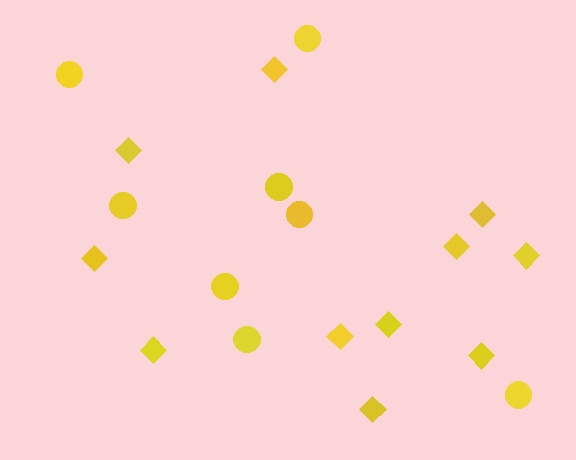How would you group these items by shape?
There are 2 groups: one group of diamonds (11) and one group of circles (8).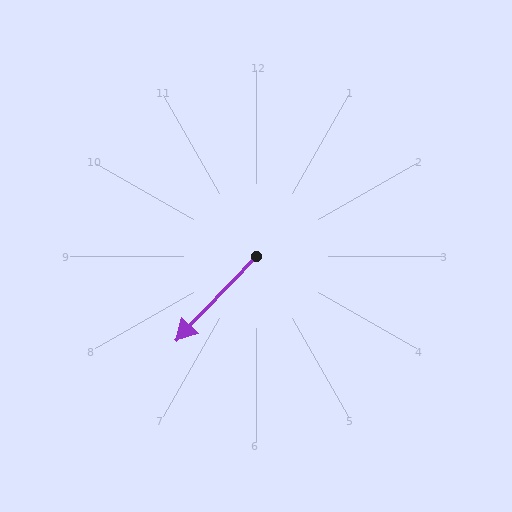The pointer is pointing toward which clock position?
Roughly 7 o'clock.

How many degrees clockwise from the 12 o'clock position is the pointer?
Approximately 224 degrees.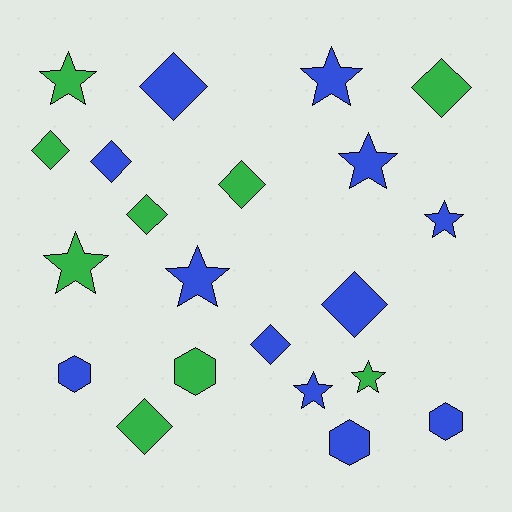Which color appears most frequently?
Blue, with 12 objects.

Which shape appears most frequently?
Diamond, with 9 objects.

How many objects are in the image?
There are 21 objects.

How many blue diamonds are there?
There are 4 blue diamonds.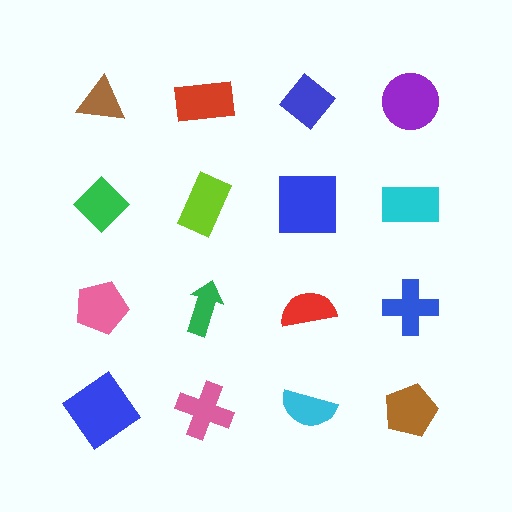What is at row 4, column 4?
A brown pentagon.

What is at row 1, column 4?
A purple circle.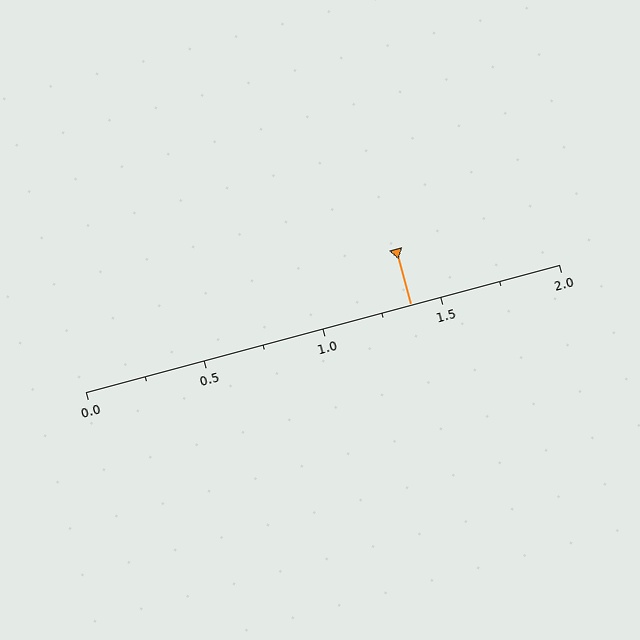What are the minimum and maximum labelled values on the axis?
The axis runs from 0.0 to 2.0.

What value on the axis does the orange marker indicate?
The marker indicates approximately 1.38.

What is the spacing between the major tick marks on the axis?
The major ticks are spaced 0.5 apart.